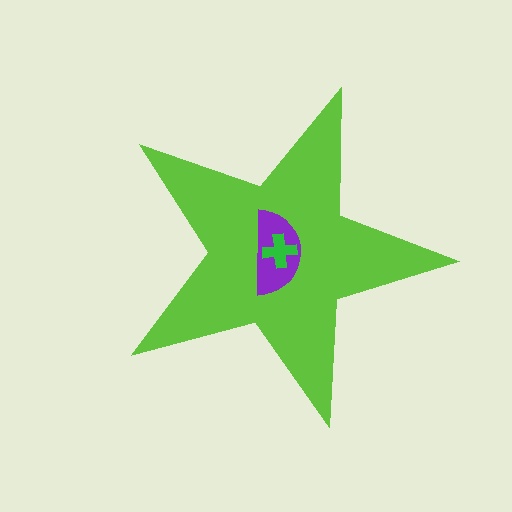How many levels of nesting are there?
3.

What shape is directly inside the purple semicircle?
The green cross.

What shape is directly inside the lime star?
The purple semicircle.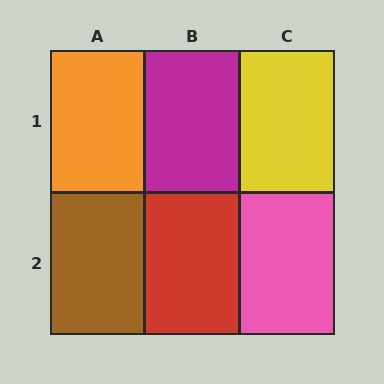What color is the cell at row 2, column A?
Brown.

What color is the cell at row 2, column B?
Red.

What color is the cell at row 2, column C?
Pink.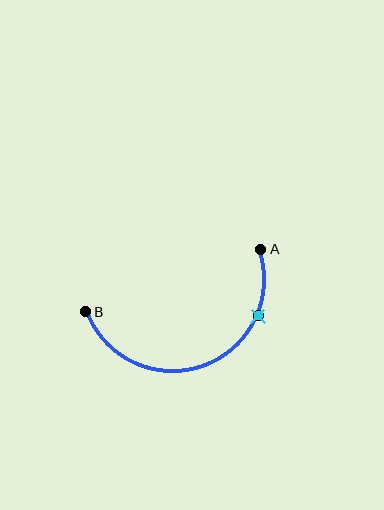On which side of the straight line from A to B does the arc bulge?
The arc bulges below the straight line connecting A and B.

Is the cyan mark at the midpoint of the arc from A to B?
No. The cyan mark lies on the arc but is closer to endpoint A. The arc midpoint would be at the point on the curve equidistant along the arc from both A and B.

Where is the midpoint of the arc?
The arc midpoint is the point on the curve farthest from the straight line joining A and B. It sits below that line.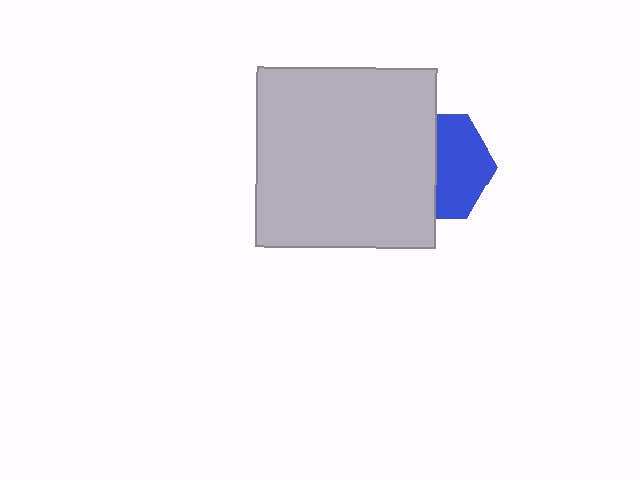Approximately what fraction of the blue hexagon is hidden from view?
Roughly 49% of the blue hexagon is hidden behind the light gray square.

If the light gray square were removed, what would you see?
You would see the complete blue hexagon.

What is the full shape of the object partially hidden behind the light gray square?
The partially hidden object is a blue hexagon.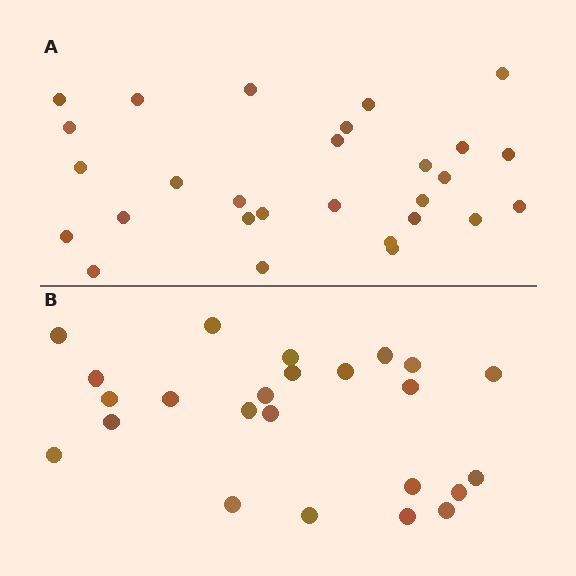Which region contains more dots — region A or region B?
Region A (the top region) has more dots.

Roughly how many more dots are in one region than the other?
Region A has about 4 more dots than region B.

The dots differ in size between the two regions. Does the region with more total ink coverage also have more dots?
No. Region B has more total ink coverage because its dots are larger, but region A actually contains more individual dots. Total area can be misleading — the number of items is what matters here.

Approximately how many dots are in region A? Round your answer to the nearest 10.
About 30 dots. (The exact count is 28, which rounds to 30.)